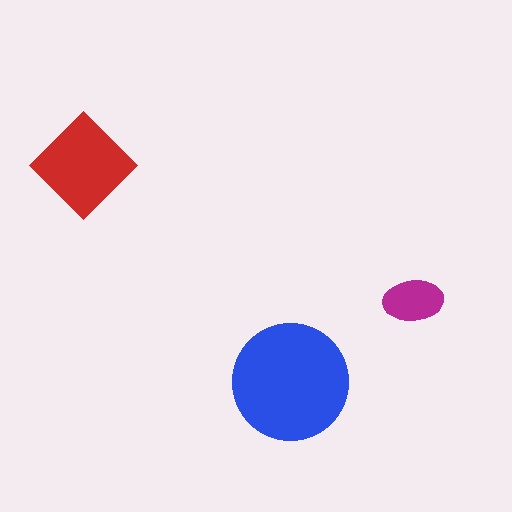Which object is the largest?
The blue circle.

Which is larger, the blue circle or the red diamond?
The blue circle.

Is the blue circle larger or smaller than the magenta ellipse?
Larger.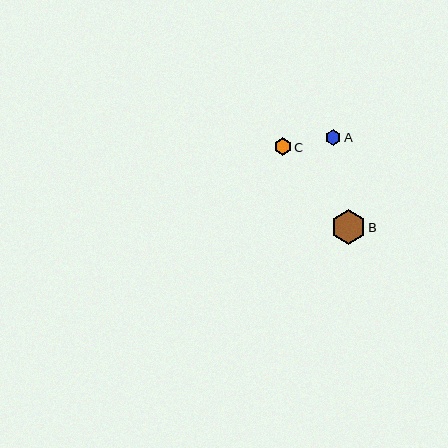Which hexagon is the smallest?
Hexagon A is the smallest with a size of approximately 15 pixels.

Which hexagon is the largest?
Hexagon B is the largest with a size of approximately 34 pixels.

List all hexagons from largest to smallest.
From largest to smallest: B, C, A.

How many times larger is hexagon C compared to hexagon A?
Hexagon C is approximately 1.1 times the size of hexagon A.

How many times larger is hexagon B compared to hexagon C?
Hexagon B is approximately 2.0 times the size of hexagon C.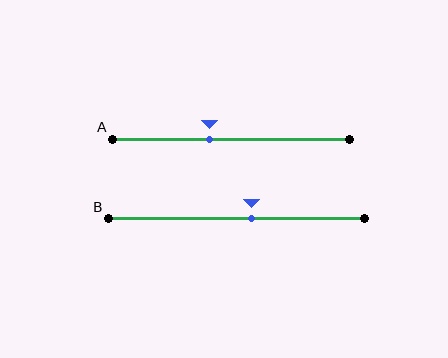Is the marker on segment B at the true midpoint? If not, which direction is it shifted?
No, the marker on segment B is shifted to the right by about 6% of the segment length.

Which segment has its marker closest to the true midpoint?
Segment B has its marker closest to the true midpoint.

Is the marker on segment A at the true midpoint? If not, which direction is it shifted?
No, the marker on segment A is shifted to the left by about 9% of the segment length.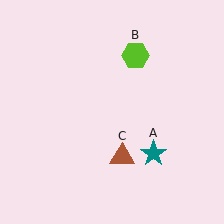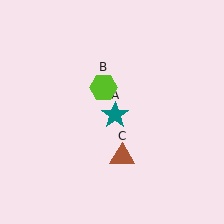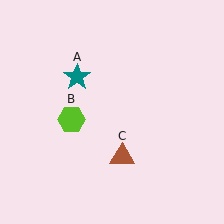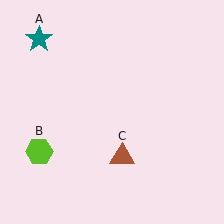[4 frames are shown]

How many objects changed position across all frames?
2 objects changed position: teal star (object A), lime hexagon (object B).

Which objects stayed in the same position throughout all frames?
Brown triangle (object C) remained stationary.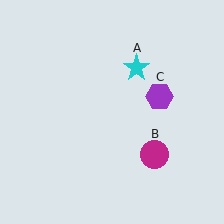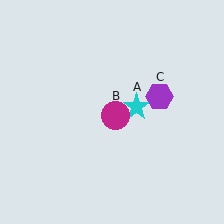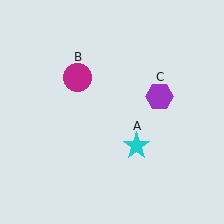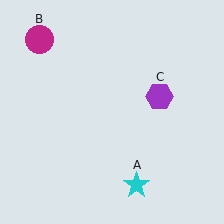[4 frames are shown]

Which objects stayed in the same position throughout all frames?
Purple hexagon (object C) remained stationary.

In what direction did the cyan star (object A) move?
The cyan star (object A) moved down.